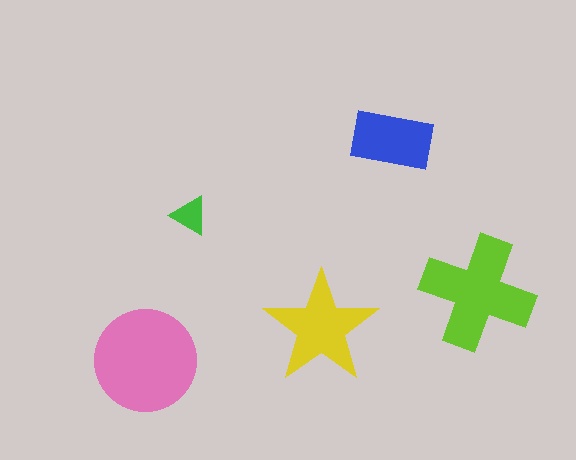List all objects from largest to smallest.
The pink circle, the lime cross, the yellow star, the blue rectangle, the green triangle.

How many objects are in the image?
There are 5 objects in the image.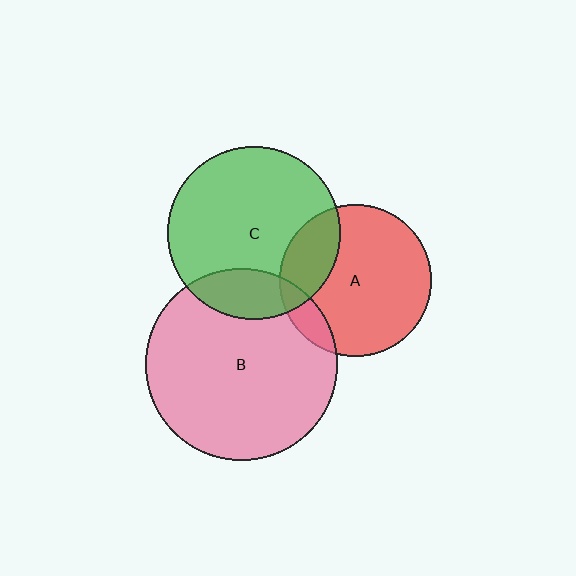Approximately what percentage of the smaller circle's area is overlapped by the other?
Approximately 25%.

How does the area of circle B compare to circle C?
Approximately 1.2 times.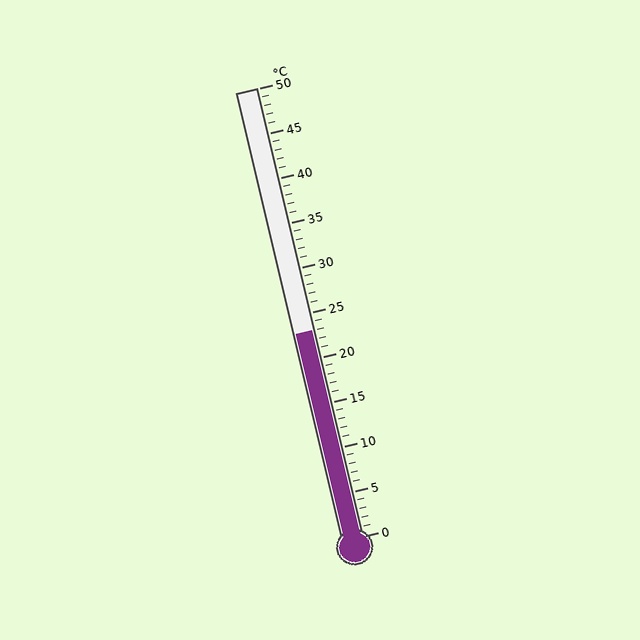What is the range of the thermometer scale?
The thermometer scale ranges from 0°C to 50°C.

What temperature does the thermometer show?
The thermometer shows approximately 23°C.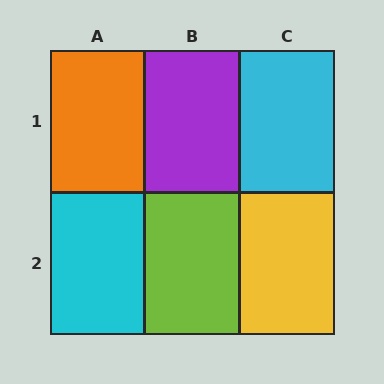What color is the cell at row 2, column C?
Yellow.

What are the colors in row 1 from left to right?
Orange, purple, cyan.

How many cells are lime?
1 cell is lime.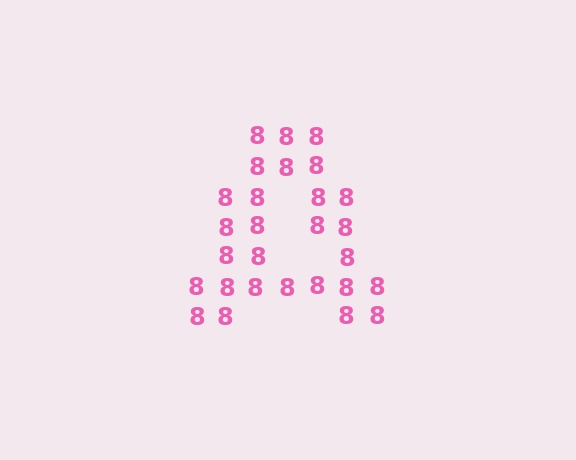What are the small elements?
The small elements are digit 8's.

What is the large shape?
The large shape is the letter A.